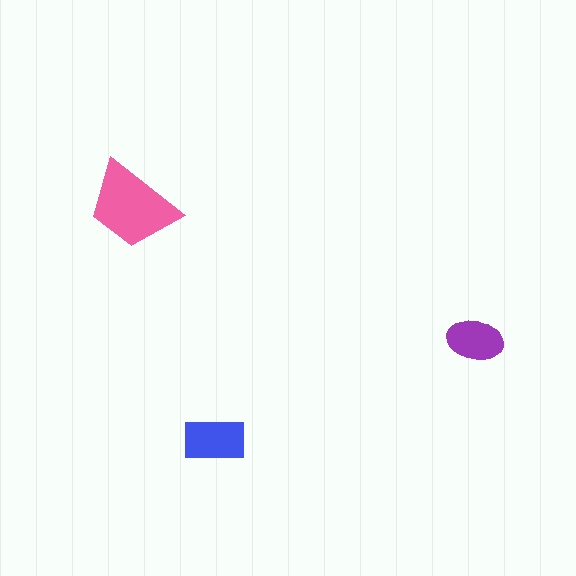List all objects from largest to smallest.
The pink trapezoid, the blue rectangle, the purple ellipse.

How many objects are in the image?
There are 3 objects in the image.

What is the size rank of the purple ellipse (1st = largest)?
3rd.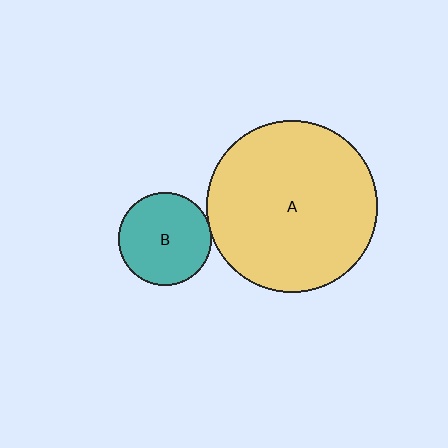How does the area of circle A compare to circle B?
Approximately 3.4 times.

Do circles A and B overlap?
Yes.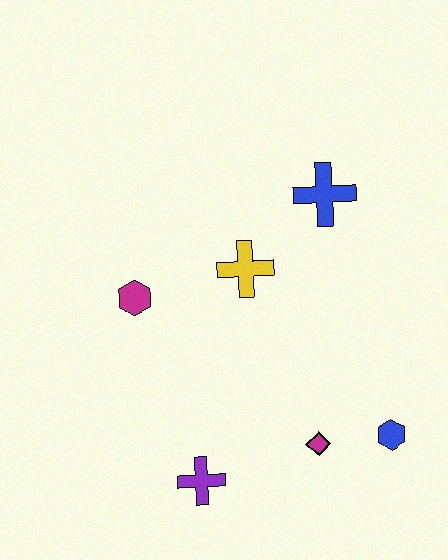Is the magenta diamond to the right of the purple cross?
Yes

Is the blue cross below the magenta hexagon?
No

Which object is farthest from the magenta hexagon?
The blue hexagon is farthest from the magenta hexagon.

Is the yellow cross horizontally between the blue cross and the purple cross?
Yes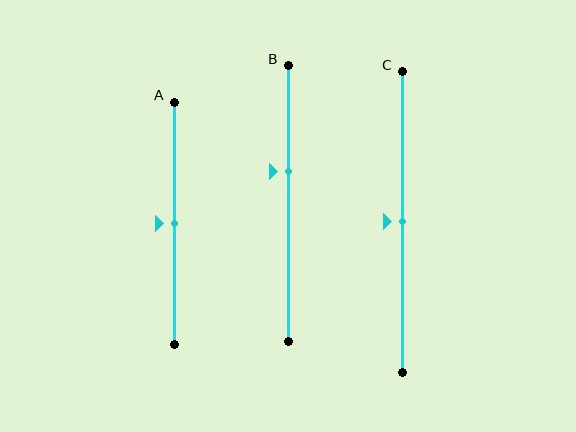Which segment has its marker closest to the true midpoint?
Segment A has its marker closest to the true midpoint.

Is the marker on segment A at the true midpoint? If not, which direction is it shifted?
Yes, the marker on segment A is at the true midpoint.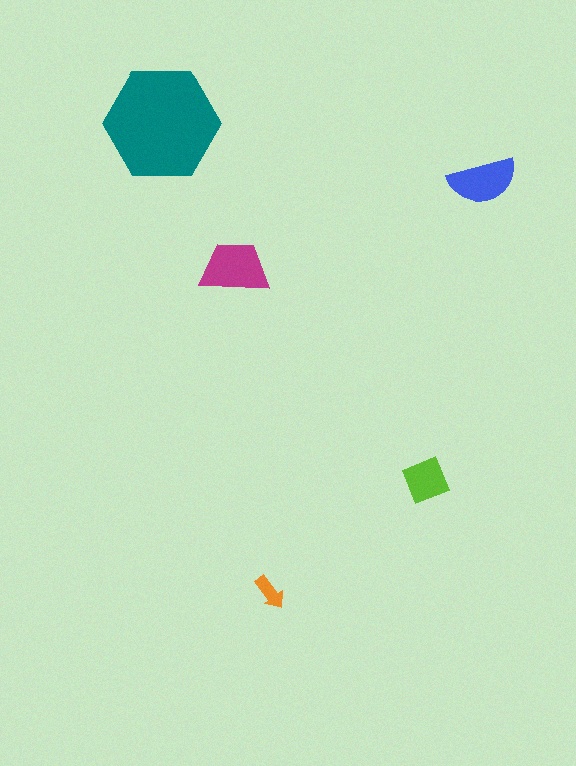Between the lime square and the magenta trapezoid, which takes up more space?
The magenta trapezoid.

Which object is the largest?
The teal hexagon.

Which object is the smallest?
The orange arrow.